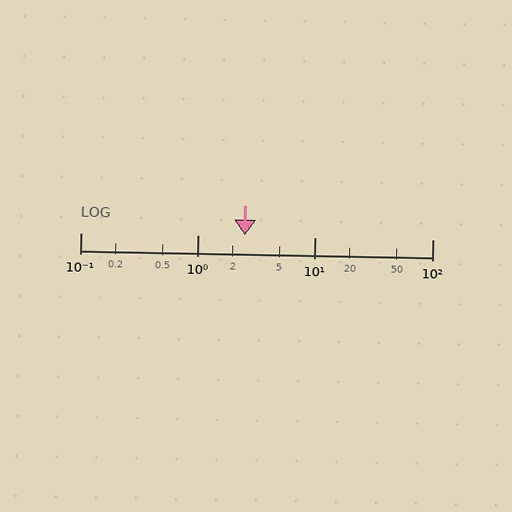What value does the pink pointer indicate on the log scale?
The pointer indicates approximately 2.5.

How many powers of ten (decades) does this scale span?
The scale spans 3 decades, from 0.1 to 100.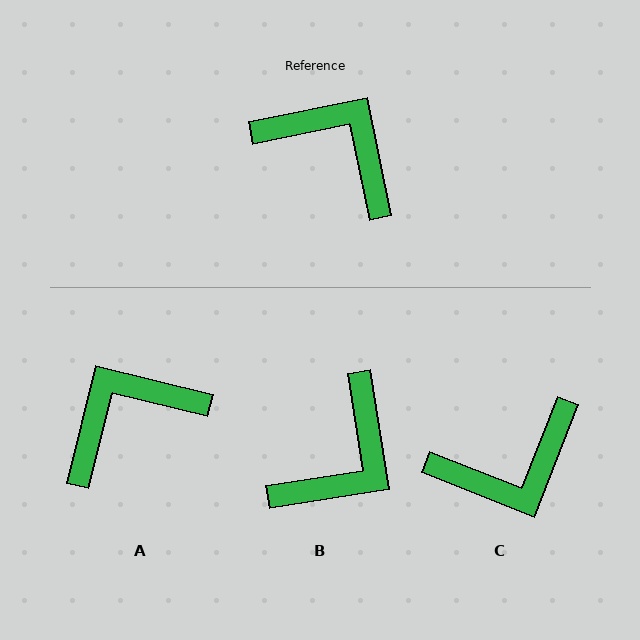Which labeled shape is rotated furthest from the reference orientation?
C, about 123 degrees away.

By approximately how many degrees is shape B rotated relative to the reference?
Approximately 93 degrees clockwise.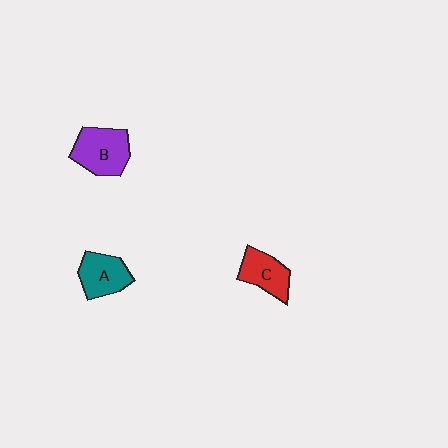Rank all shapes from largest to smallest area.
From largest to smallest: B (purple), A (teal), C (red).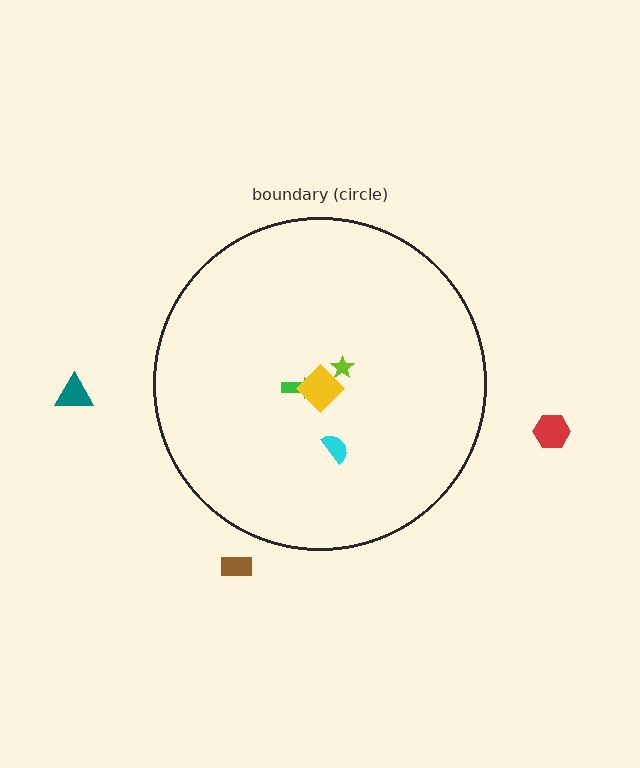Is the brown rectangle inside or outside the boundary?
Outside.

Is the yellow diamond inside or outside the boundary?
Inside.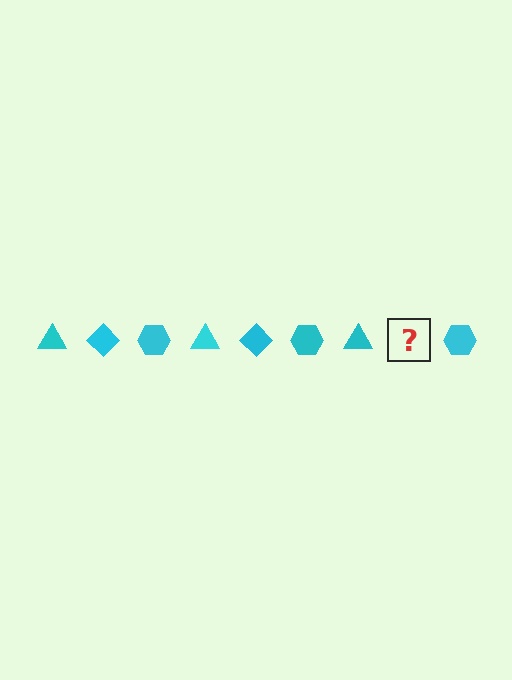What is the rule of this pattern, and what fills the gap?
The rule is that the pattern cycles through triangle, diamond, hexagon shapes in cyan. The gap should be filled with a cyan diamond.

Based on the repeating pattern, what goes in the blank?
The blank should be a cyan diamond.